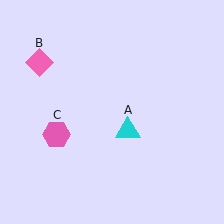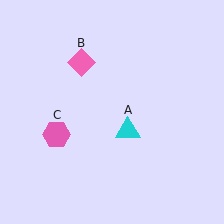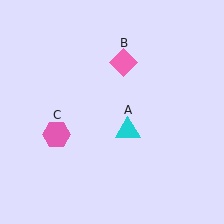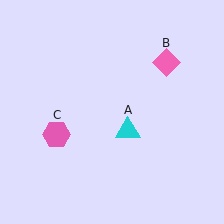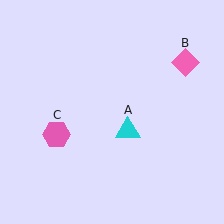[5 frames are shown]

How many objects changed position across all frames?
1 object changed position: pink diamond (object B).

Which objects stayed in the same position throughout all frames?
Cyan triangle (object A) and pink hexagon (object C) remained stationary.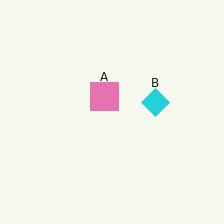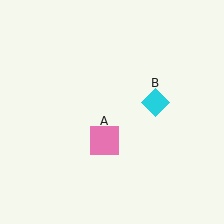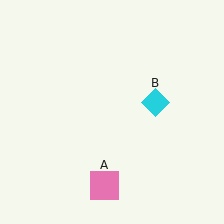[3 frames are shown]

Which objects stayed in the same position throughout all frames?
Cyan diamond (object B) remained stationary.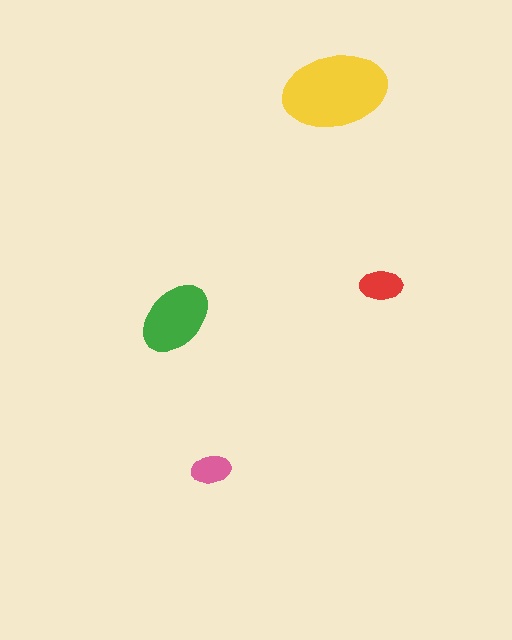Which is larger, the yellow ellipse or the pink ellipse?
The yellow one.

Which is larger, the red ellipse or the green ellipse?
The green one.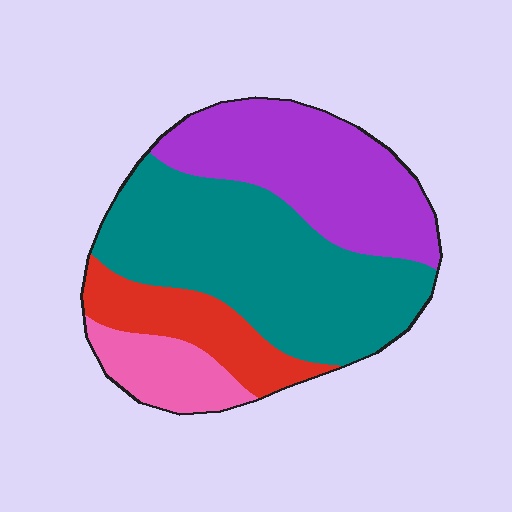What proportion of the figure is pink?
Pink covers 11% of the figure.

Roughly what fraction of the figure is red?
Red covers roughly 15% of the figure.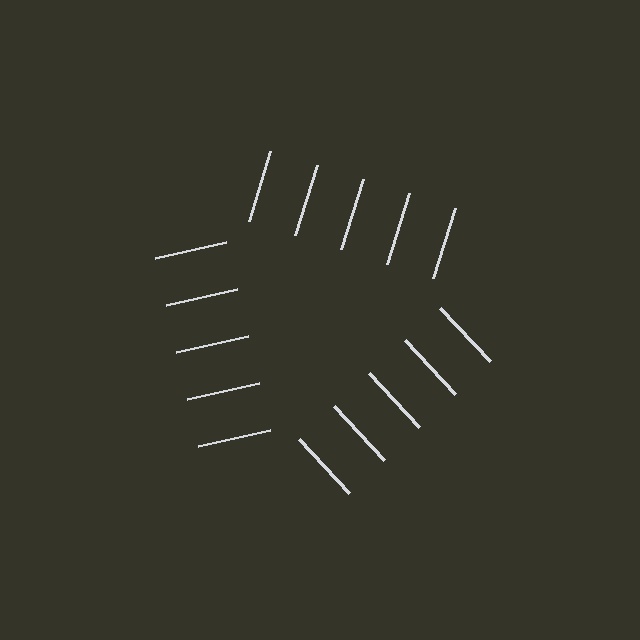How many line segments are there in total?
15 — 5 along each of the 3 edges.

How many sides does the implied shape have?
3 sides — the line-ends trace a triangle.